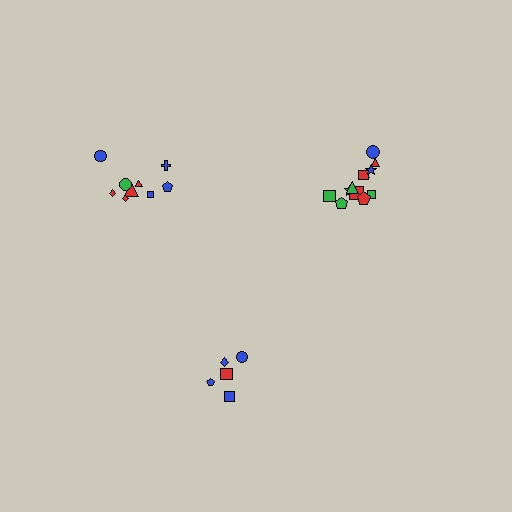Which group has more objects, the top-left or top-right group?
The top-right group.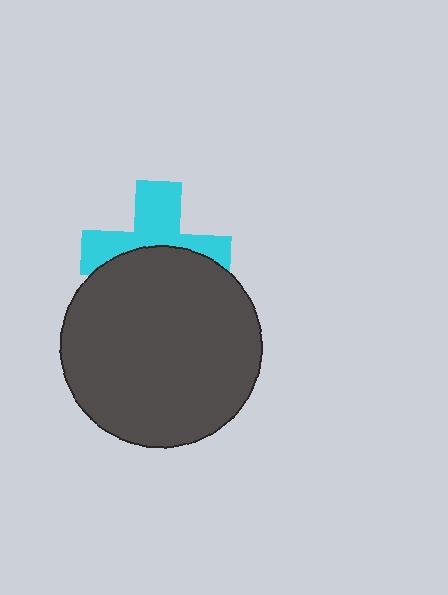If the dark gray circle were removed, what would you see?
You would see the complete cyan cross.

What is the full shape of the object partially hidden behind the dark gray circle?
The partially hidden object is a cyan cross.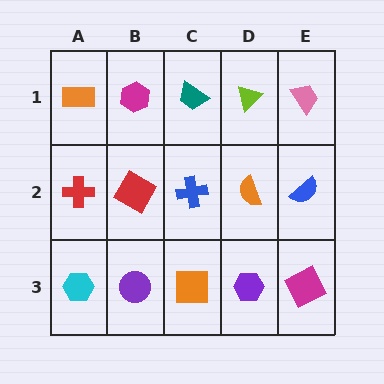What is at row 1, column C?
A teal trapezoid.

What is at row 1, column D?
A lime triangle.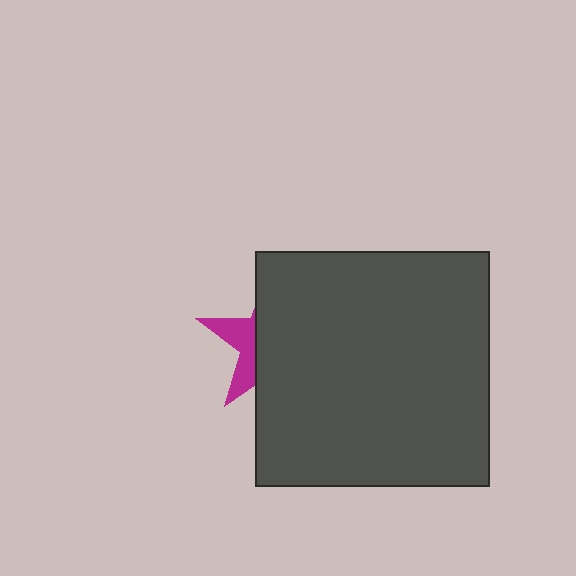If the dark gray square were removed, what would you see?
You would see the complete magenta star.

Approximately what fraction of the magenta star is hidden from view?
Roughly 69% of the magenta star is hidden behind the dark gray square.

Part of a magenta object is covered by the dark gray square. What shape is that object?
It is a star.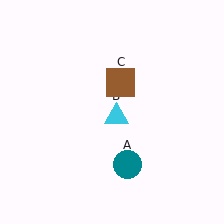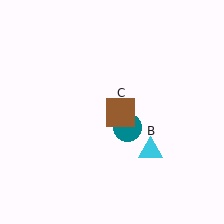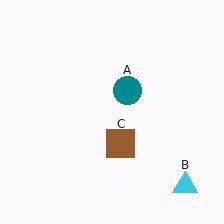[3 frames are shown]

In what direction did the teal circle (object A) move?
The teal circle (object A) moved up.